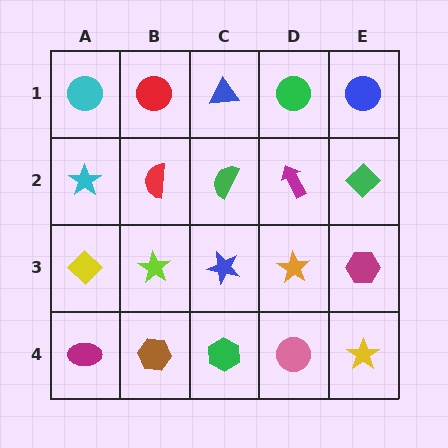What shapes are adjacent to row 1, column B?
A red semicircle (row 2, column B), a cyan circle (row 1, column A), a blue triangle (row 1, column C).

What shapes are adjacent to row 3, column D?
A magenta arrow (row 2, column D), a pink circle (row 4, column D), a blue star (row 3, column C), a magenta hexagon (row 3, column E).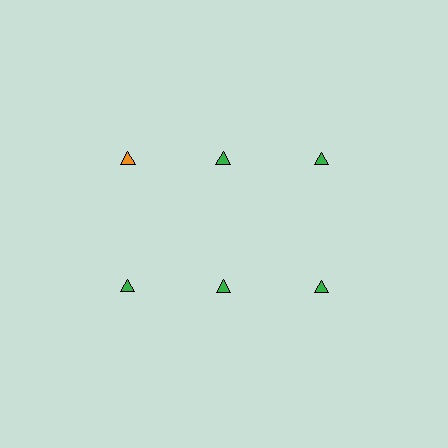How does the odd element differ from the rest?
It has a different color: orange instead of green.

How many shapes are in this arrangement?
There are 6 shapes arranged in a grid pattern.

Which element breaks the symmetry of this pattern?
The orange triangle in the top row, leftmost column breaks the symmetry. All other shapes are green triangles.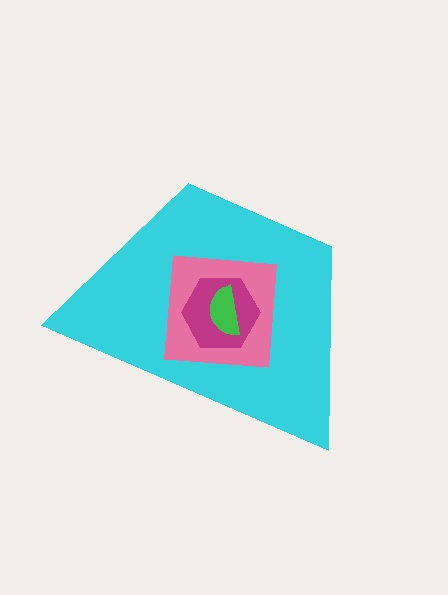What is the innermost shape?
The green semicircle.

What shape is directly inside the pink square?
The magenta hexagon.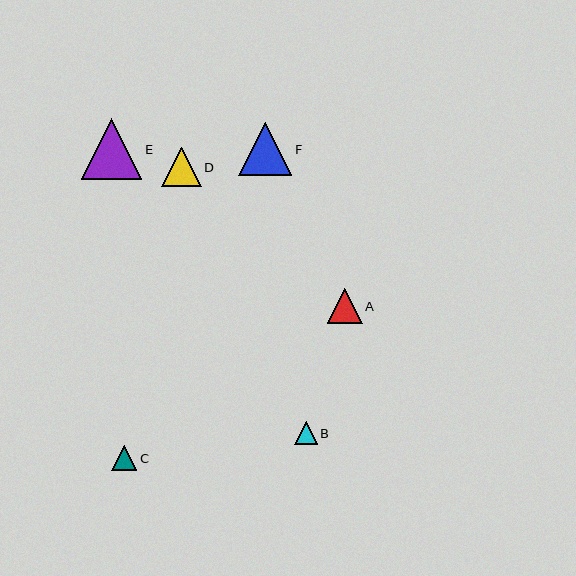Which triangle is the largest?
Triangle E is the largest with a size of approximately 61 pixels.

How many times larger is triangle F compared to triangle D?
Triangle F is approximately 1.3 times the size of triangle D.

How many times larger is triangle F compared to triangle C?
Triangle F is approximately 2.1 times the size of triangle C.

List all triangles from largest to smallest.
From largest to smallest: E, F, D, A, C, B.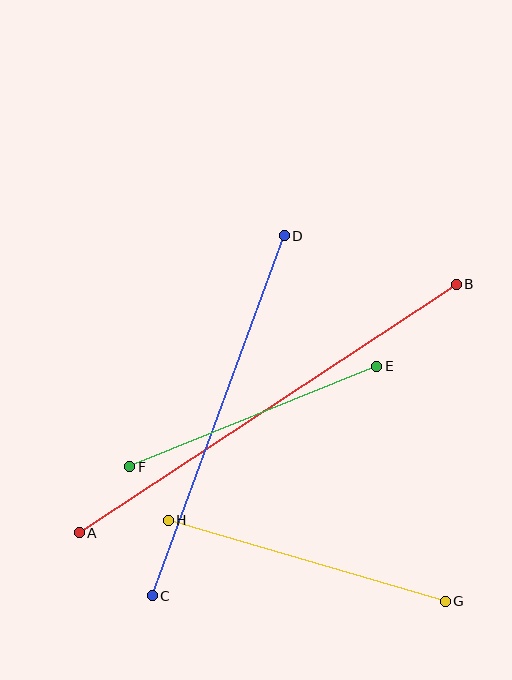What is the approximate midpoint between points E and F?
The midpoint is at approximately (253, 416) pixels.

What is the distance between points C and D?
The distance is approximately 383 pixels.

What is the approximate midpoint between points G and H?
The midpoint is at approximately (307, 561) pixels.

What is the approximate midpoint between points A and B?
The midpoint is at approximately (268, 408) pixels.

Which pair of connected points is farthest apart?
Points A and B are farthest apart.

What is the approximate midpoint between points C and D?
The midpoint is at approximately (218, 416) pixels.